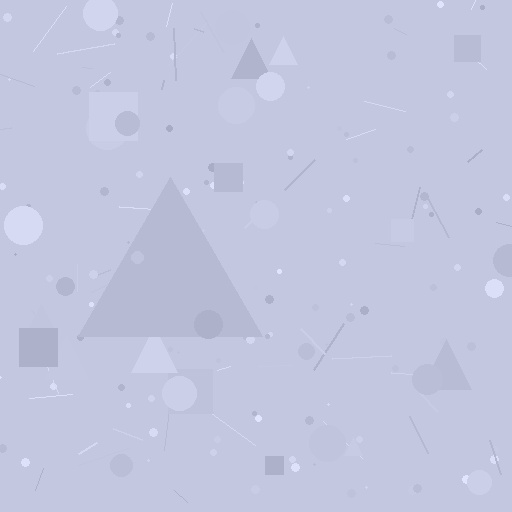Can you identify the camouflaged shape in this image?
The camouflaged shape is a triangle.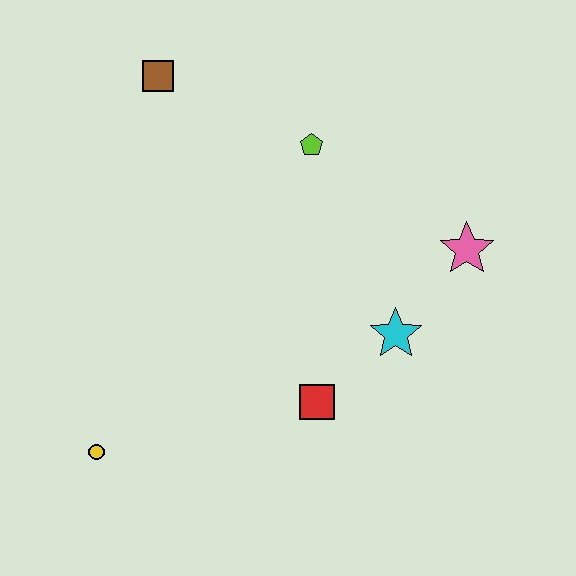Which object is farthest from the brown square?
The yellow circle is farthest from the brown square.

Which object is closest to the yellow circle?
The red square is closest to the yellow circle.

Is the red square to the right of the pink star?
No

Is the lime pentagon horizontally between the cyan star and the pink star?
No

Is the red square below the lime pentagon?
Yes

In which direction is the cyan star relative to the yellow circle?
The cyan star is to the right of the yellow circle.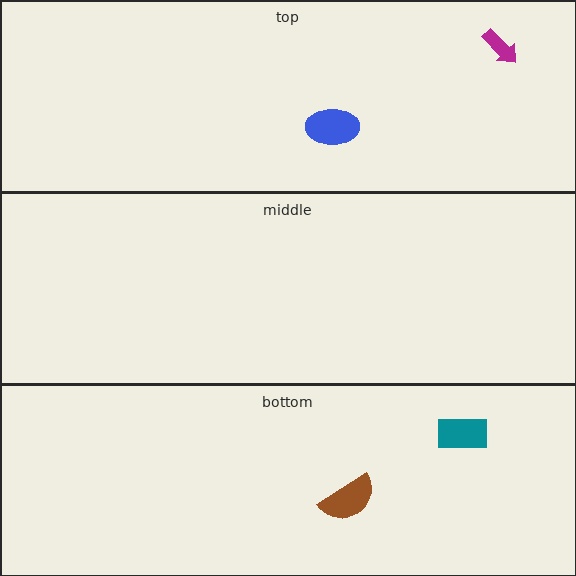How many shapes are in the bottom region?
2.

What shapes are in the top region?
The magenta arrow, the blue ellipse.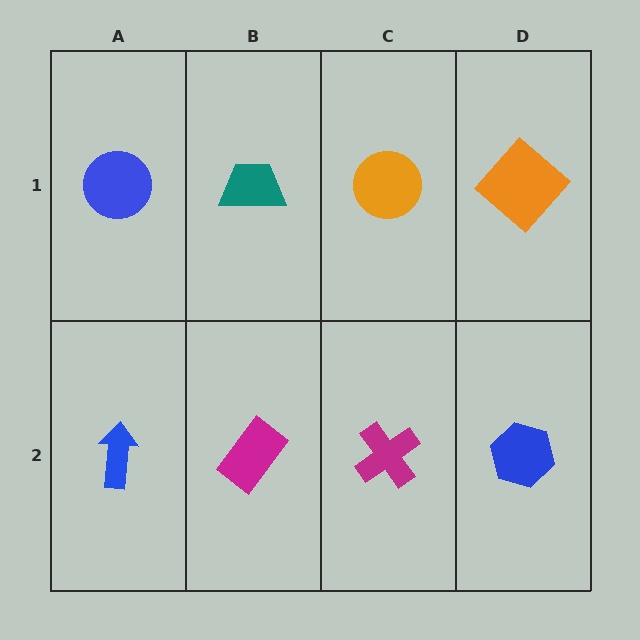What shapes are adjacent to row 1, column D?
A blue hexagon (row 2, column D), an orange circle (row 1, column C).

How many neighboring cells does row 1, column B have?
3.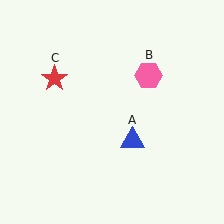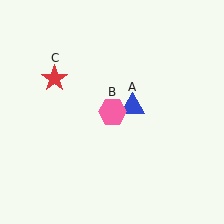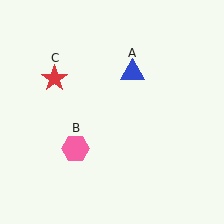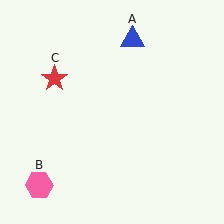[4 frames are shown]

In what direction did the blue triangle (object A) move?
The blue triangle (object A) moved up.